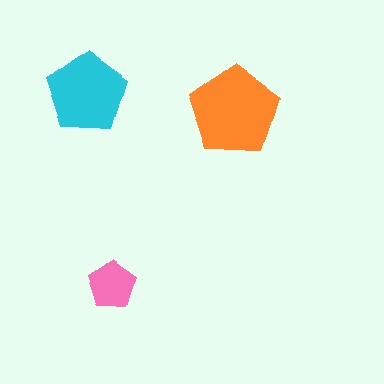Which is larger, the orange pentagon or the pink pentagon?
The orange one.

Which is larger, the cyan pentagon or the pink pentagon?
The cyan one.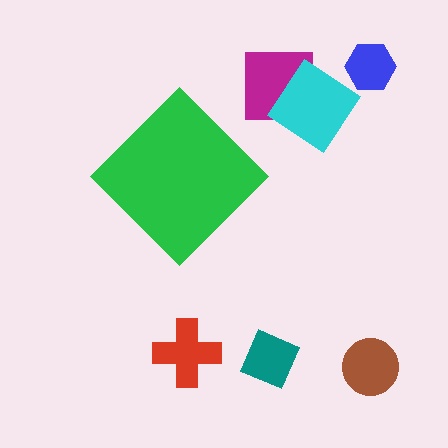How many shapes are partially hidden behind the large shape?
0 shapes are partially hidden.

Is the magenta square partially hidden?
No, the magenta square is fully visible.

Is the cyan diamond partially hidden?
No, the cyan diamond is fully visible.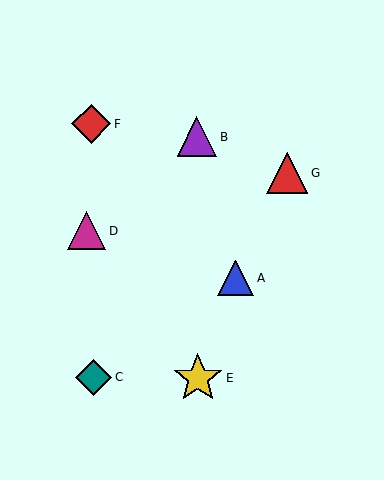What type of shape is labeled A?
Shape A is a blue triangle.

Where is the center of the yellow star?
The center of the yellow star is at (198, 378).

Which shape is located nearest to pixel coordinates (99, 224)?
The magenta triangle (labeled D) at (86, 231) is nearest to that location.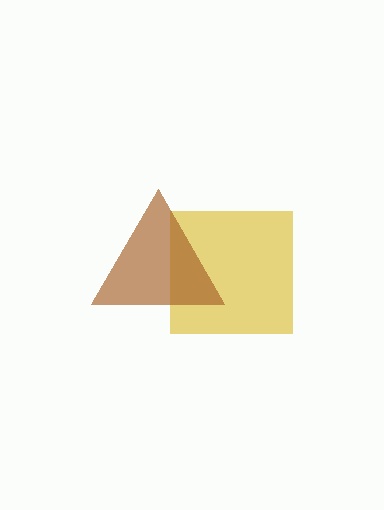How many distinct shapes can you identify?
There are 2 distinct shapes: a yellow square, a brown triangle.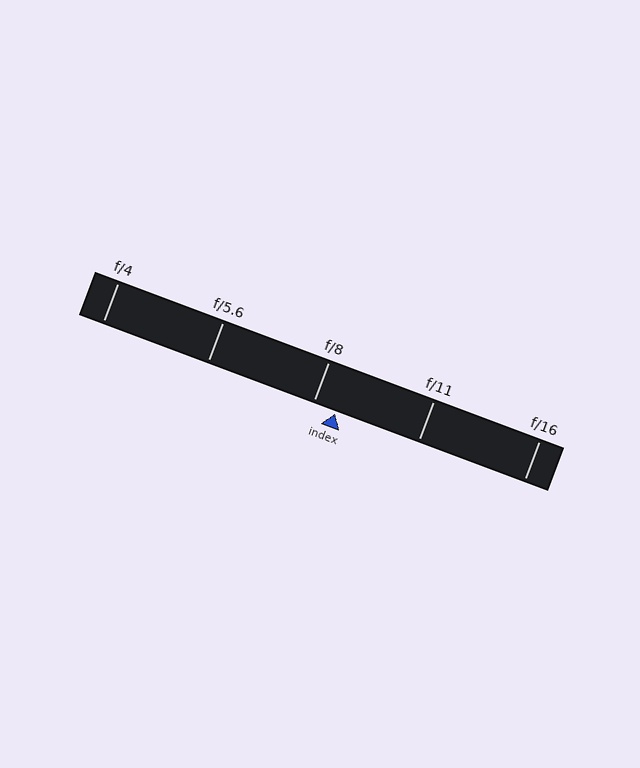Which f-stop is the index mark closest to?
The index mark is closest to f/8.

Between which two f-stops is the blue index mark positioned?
The index mark is between f/8 and f/11.